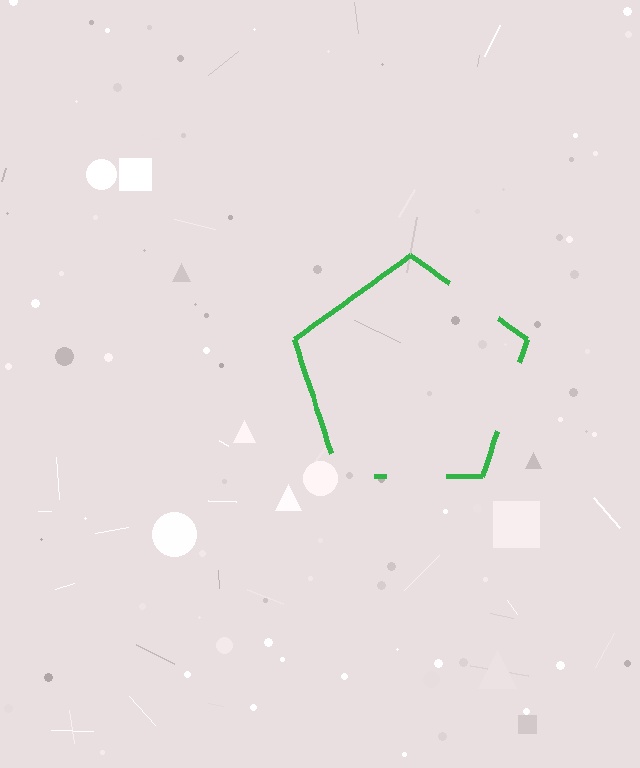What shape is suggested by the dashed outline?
The dashed outline suggests a pentagon.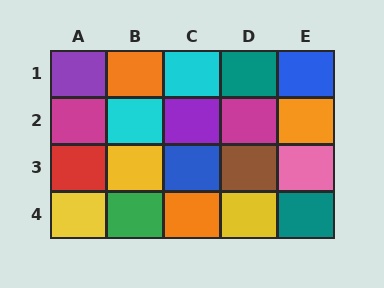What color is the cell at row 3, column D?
Brown.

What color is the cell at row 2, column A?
Magenta.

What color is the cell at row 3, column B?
Yellow.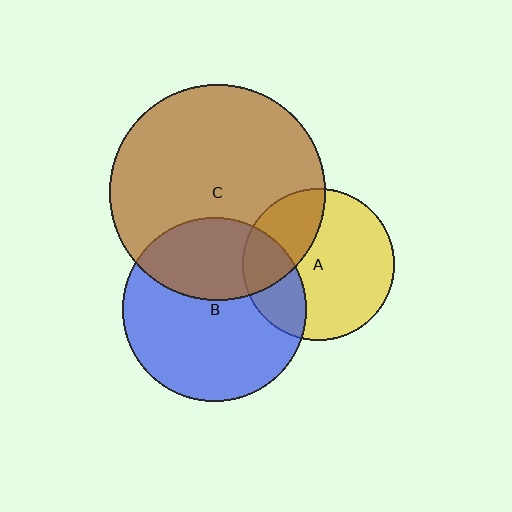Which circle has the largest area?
Circle C (brown).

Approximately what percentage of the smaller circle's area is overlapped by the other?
Approximately 30%.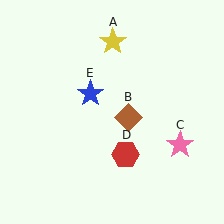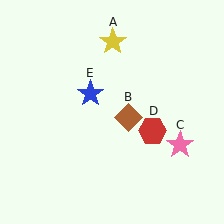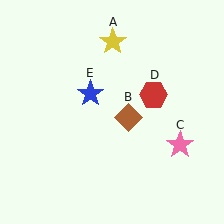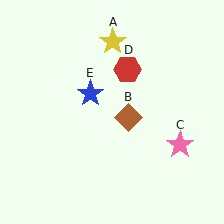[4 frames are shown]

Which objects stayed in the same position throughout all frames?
Yellow star (object A) and brown diamond (object B) and pink star (object C) and blue star (object E) remained stationary.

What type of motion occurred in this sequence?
The red hexagon (object D) rotated counterclockwise around the center of the scene.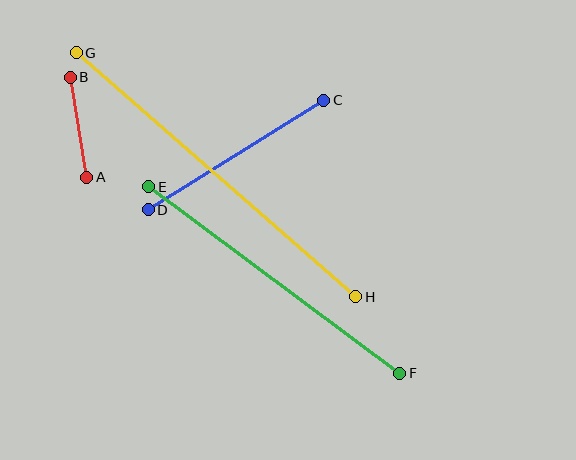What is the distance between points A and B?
The distance is approximately 101 pixels.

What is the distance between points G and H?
The distance is approximately 371 pixels.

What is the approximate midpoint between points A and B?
The midpoint is at approximately (79, 127) pixels.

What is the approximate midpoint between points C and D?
The midpoint is at approximately (236, 155) pixels.